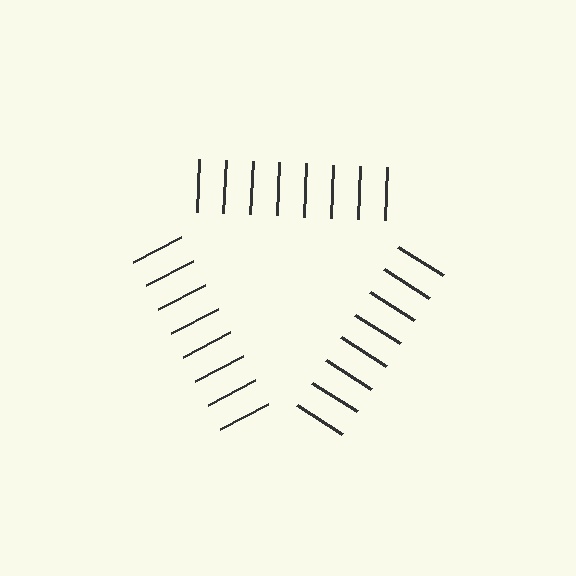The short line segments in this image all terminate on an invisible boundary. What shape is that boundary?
An illusory triangle — the line segments terminate on its edges but no continuous stroke is drawn.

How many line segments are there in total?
24 — 8 along each of the 3 edges.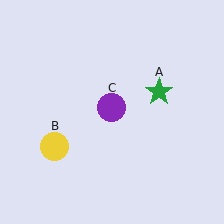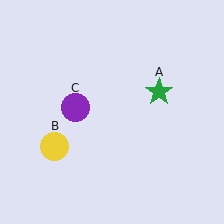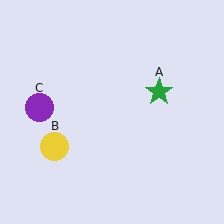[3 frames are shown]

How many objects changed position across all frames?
1 object changed position: purple circle (object C).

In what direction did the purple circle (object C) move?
The purple circle (object C) moved left.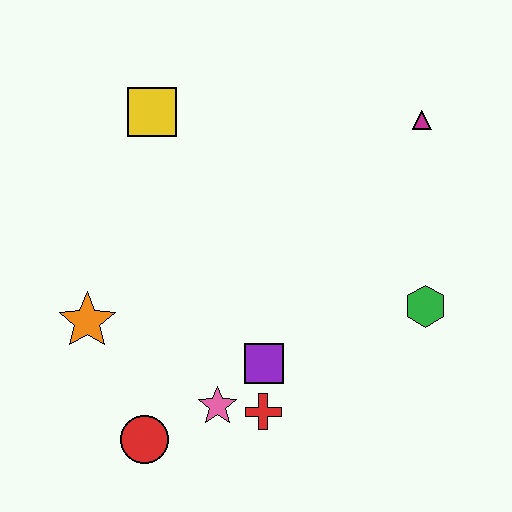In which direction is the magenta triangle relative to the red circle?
The magenta triangle is above the red circle.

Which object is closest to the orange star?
The red circle is closest to the orange star.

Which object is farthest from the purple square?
The magenta triangle is farthest from the purple square.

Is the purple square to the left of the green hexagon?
Yes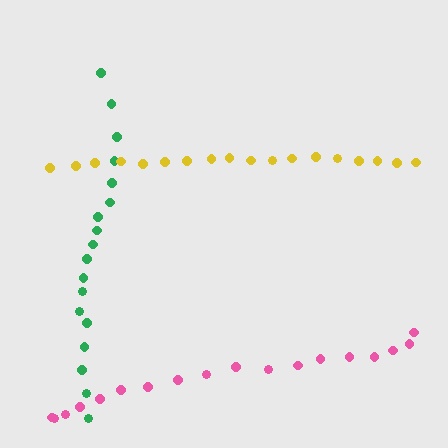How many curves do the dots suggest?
There are 3 distinct paths.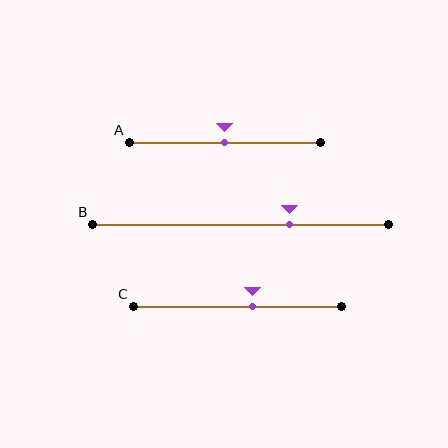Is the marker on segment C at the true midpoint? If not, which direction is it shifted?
No, the marker on segment C is shifted to the right by about 7% of the segment length.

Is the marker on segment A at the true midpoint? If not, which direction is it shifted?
Yes, the marker on segment A is at the true midpoint.